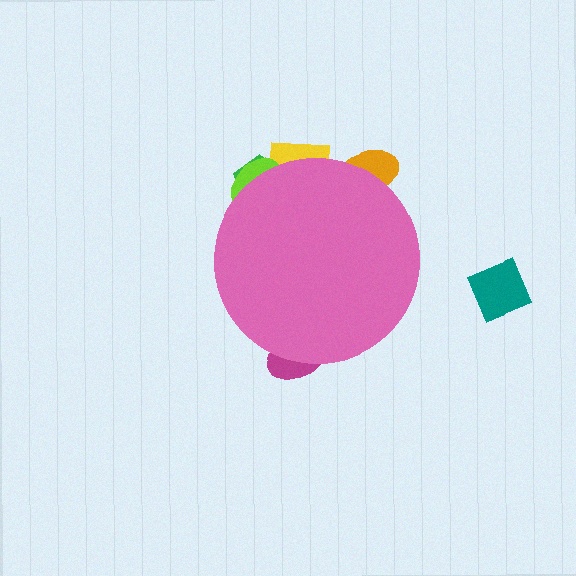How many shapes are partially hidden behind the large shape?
5 shapes are partially hidden.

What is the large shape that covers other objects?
A pink circle.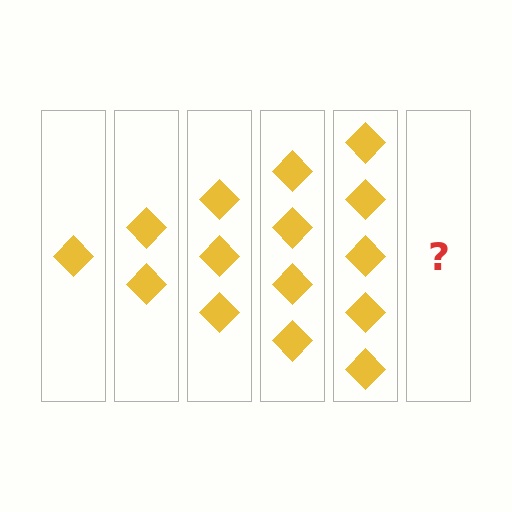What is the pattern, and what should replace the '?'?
The pattern is that each step adds one more diamond. The '?' should be 6 diamonds.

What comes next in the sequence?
The next element should be 6 diamonds.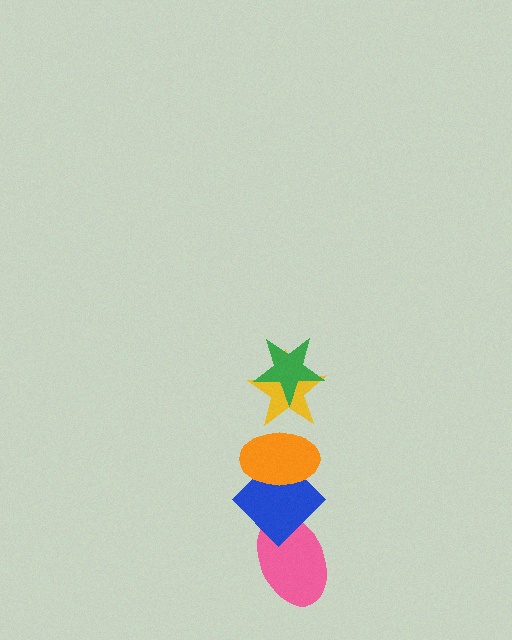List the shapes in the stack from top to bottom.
From top to bottom: the green star, the yellow star, the orange ellipse, the blue diamond, the pink ellipse.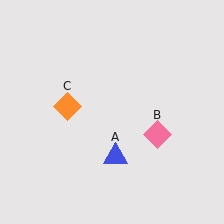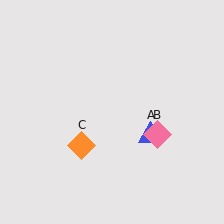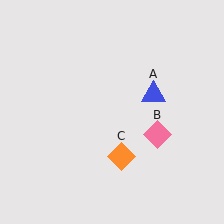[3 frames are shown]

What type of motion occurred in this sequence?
The blue triangle (object A), orange diamond (object C) rotated counterclockwise around the center of the scene.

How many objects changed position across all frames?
2 objects changed position: blue triangle (object A), orange diamond (object C).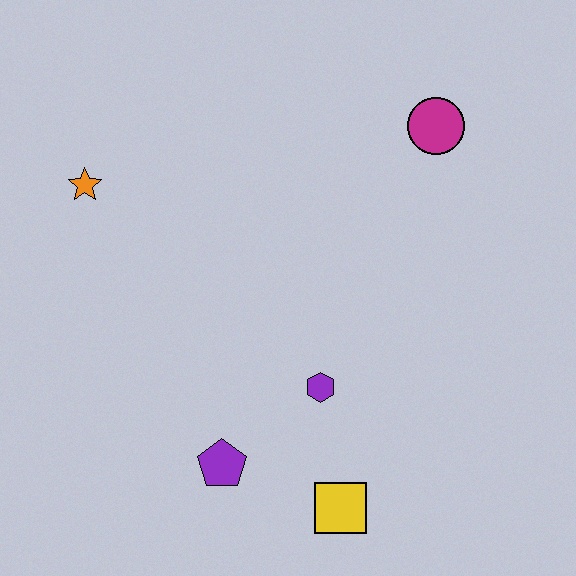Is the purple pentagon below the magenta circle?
Yes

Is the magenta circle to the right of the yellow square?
Yes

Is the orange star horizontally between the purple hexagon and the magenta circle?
No